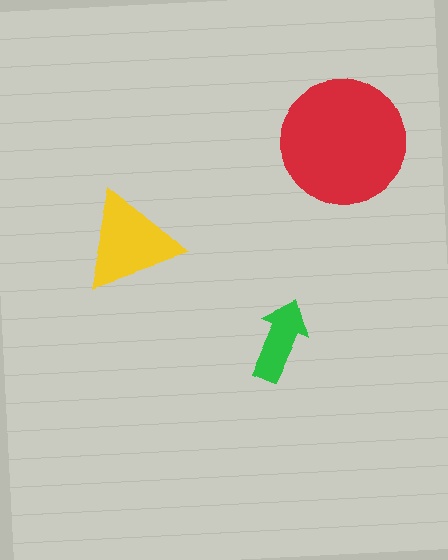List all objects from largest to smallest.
The red circle, the yellow triangle, the green arrow.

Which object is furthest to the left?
The yellow triangle is leftmost.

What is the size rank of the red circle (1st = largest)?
1st.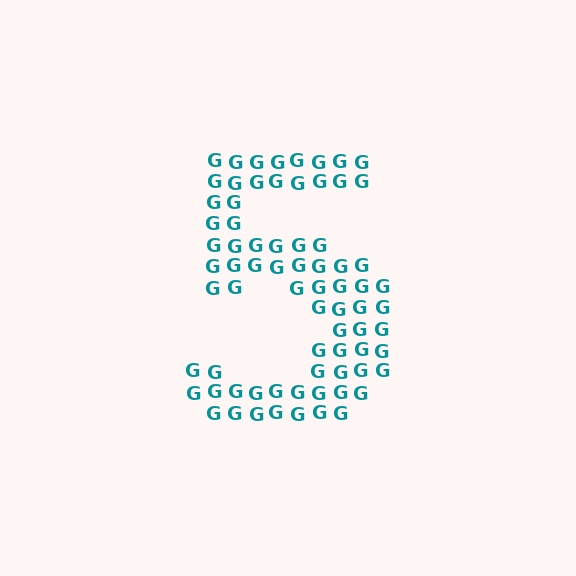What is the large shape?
The large shape is the digit 5.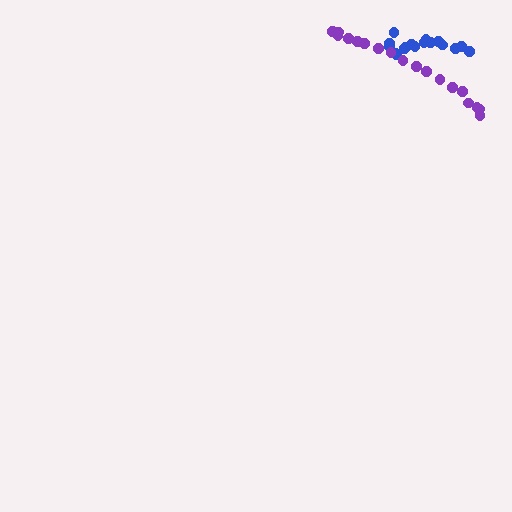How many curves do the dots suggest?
There are 2 distinct paths.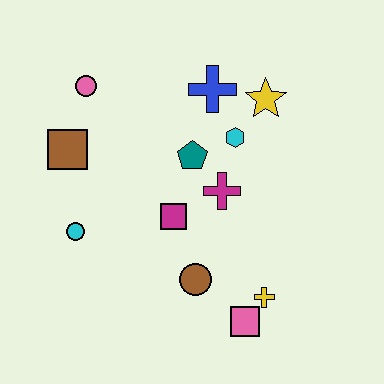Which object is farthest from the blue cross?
The pink square is farthest from the blue cross.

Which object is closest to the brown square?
The pink circle is closest to the brown square.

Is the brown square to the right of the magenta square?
No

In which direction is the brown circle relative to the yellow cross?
The brown circle is to the left of the yellow cross.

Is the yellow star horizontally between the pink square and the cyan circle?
No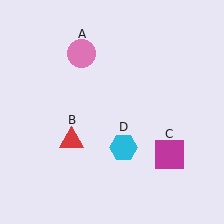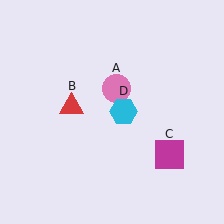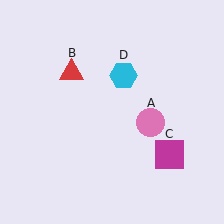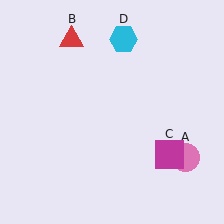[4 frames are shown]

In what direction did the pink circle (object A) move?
The pink circle (object A) moved down and to the right.